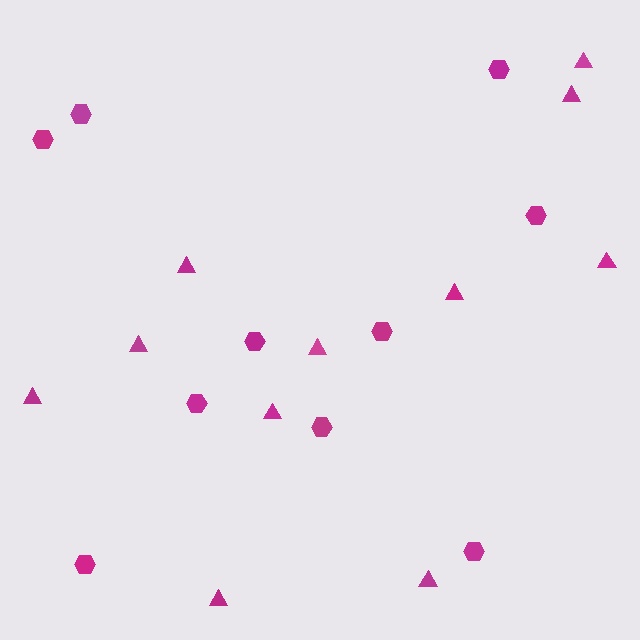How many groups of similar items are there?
There are 2 groups: one group of hexagons (10) and one group of triangles (11).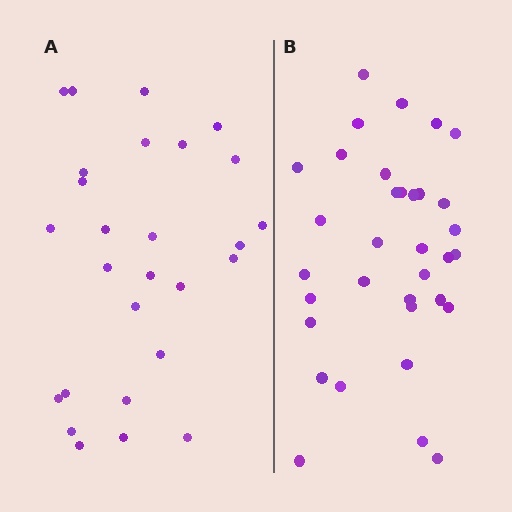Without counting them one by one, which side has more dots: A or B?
Region B (the right region) has more dots.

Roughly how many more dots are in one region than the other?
Region B has roughly 8 or so more dots than region A.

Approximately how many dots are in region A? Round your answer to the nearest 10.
About 30 dots. (The exact count is 27, which rounds to 30.)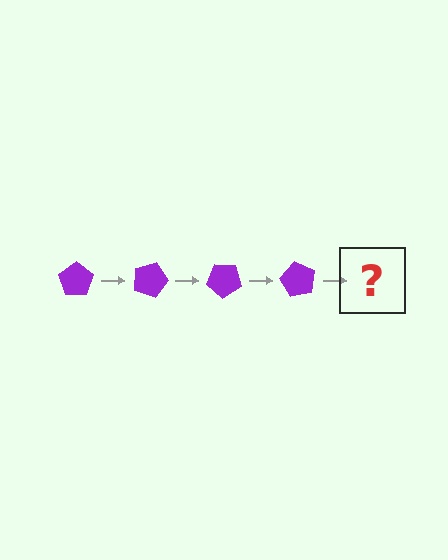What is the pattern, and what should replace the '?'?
The pattern is that the pentagon rotates 20 degrees each step. The '?' should be a purple pentagon rotated 80 degrees.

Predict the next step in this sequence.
The next step is a purple pentagon rotated 80 degrees.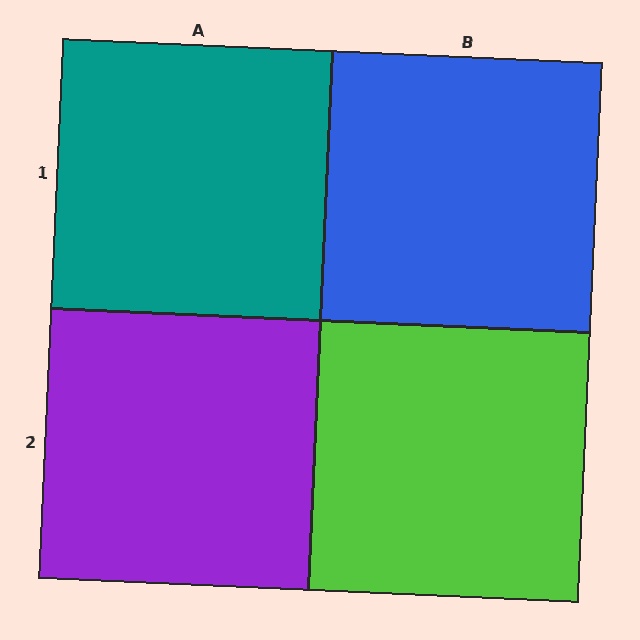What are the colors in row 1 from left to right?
Teal, blue.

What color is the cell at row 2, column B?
Lime.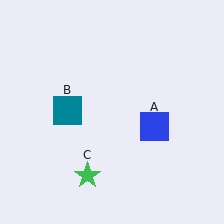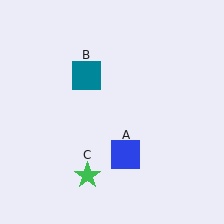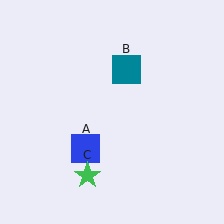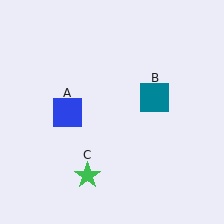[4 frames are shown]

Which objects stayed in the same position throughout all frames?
Green star (object C) remained stationary.